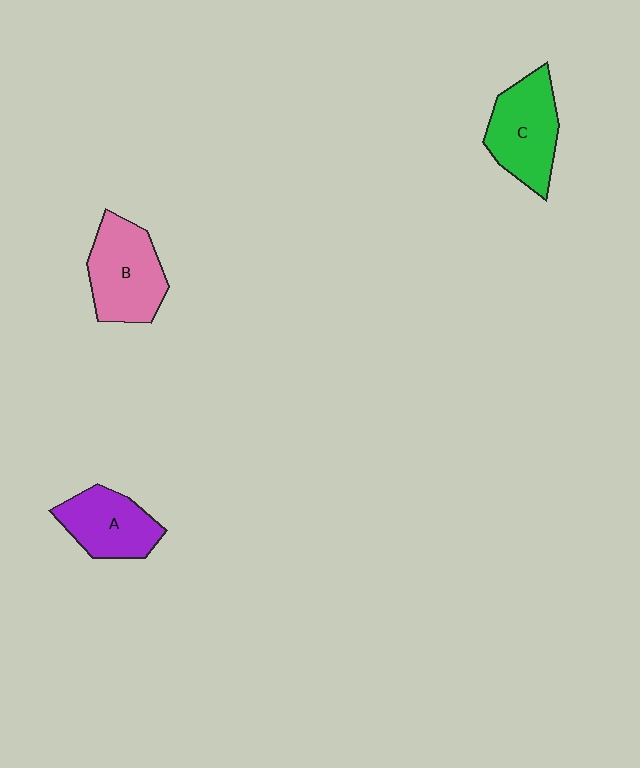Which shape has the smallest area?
Shape A (purple).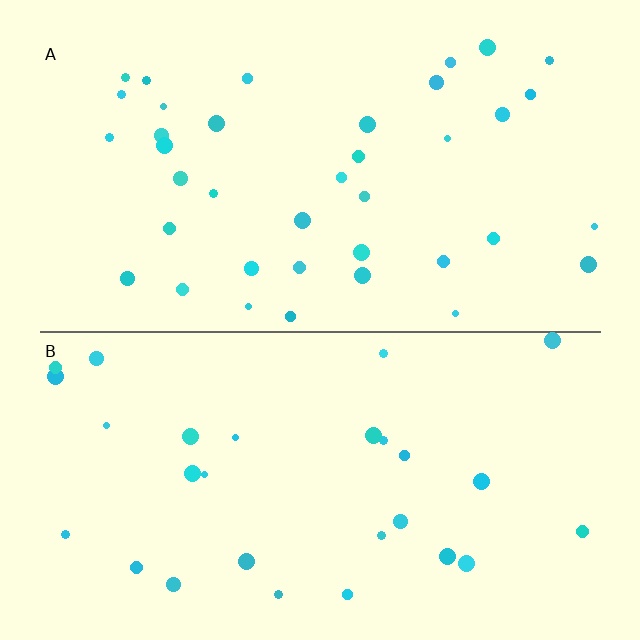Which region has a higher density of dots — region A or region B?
A (the top).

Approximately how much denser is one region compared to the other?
Approximately 1.4× — region A over region B.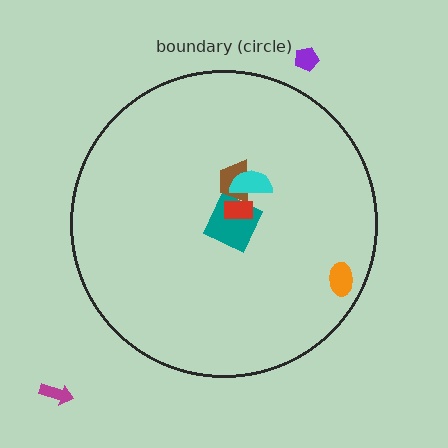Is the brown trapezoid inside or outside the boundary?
Inside.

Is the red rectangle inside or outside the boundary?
Inside.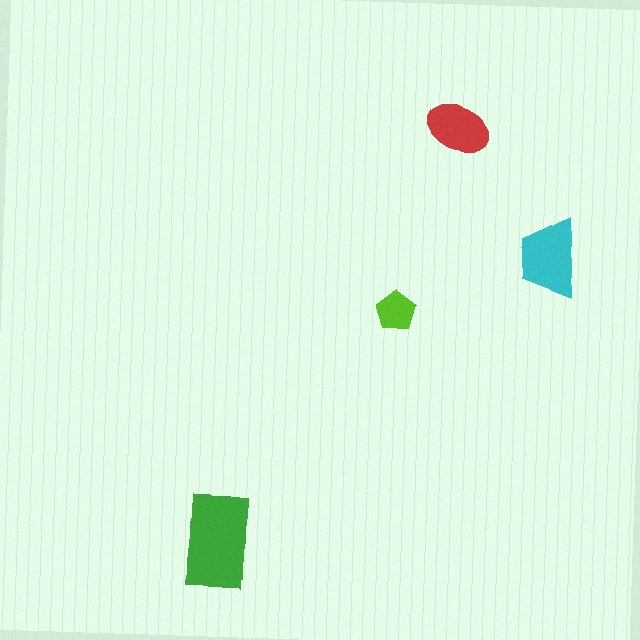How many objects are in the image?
There are 4 objects in the image.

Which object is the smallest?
The lime pentagon.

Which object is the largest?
The green rectangle.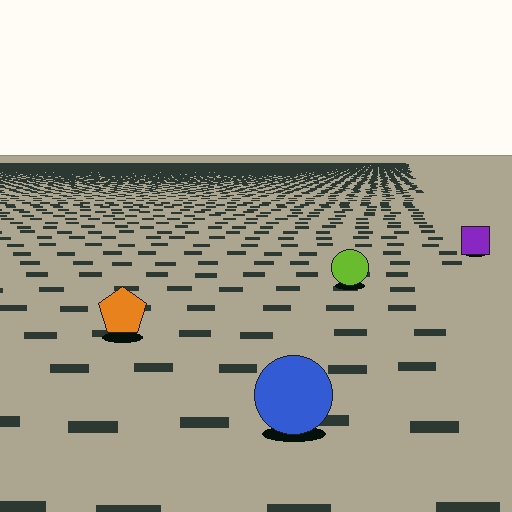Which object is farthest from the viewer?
The purple square is farthest from the viewer. It appears smaller and the ground texture around it is denser.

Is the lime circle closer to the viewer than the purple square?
Yes. The lime circle is closer — you can tell from the texture gradient: the ground texture is coarser near it.